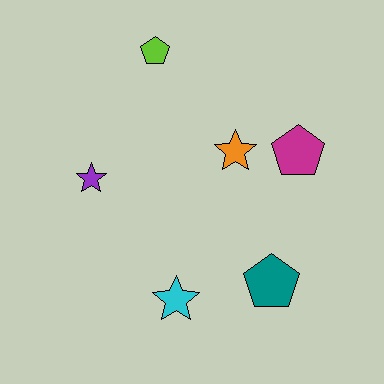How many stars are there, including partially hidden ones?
There are 3 stars.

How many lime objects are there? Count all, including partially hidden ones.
There is 1 lime object.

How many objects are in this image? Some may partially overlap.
There are 6 objects.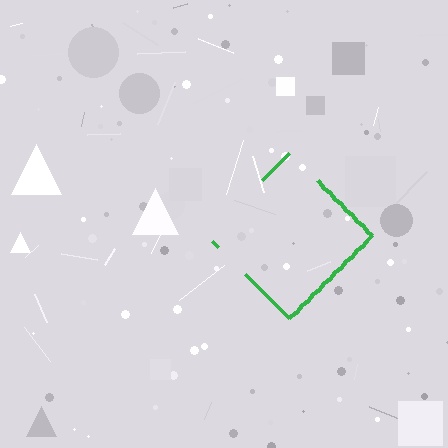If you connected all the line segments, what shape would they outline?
They would outline a diamond.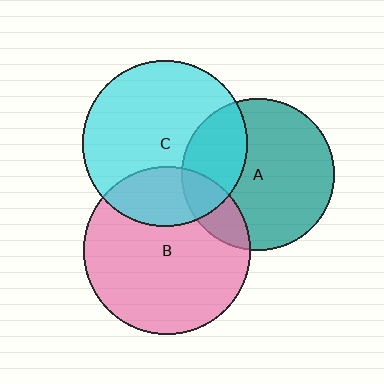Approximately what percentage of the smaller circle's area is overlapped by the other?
Approximately 25%.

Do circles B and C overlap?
Yes.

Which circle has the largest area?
Circle B (pink).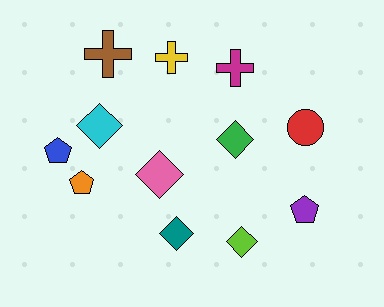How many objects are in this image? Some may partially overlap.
There are 12 objects.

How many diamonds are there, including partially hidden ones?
There are 5 diamonds.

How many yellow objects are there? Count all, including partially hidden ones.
There is 1 yellow object.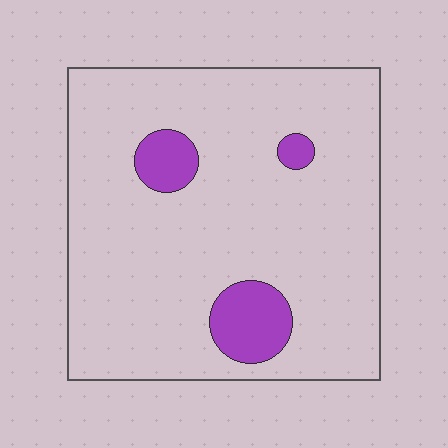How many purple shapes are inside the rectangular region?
3.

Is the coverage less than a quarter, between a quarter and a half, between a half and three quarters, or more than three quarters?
Less than a quarter.